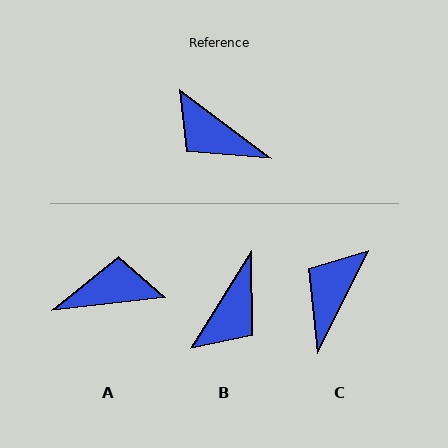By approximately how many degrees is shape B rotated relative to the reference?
Approximately 95 degrees counter-clockwise.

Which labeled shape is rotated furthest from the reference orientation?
A, about 136 degrees away.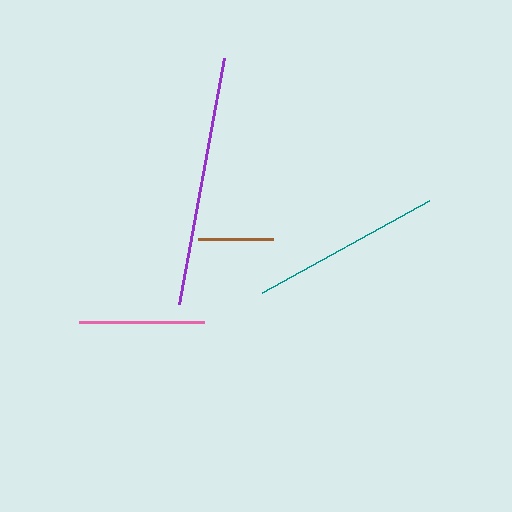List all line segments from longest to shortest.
From longest to shortest: purple, teal, pink, brown.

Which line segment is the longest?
The purple line is the longest at approximately 250 pixels.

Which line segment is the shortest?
The brown line is the shortest at approximately 75 pixels.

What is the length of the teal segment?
The teal segment is approximately 191 pixels long.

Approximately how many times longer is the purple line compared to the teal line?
The purple line is approximately 1.3 times the length of the teal line.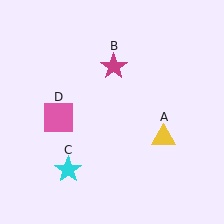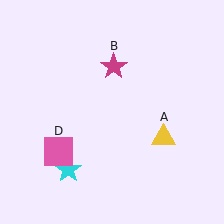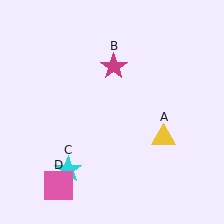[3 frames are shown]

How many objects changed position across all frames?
1 object changed position: pink square (object D).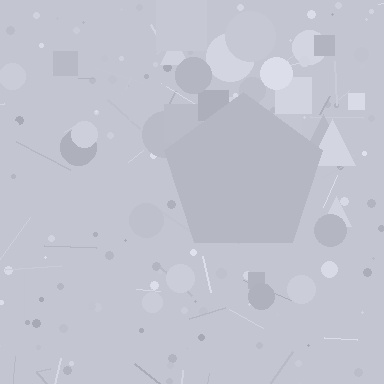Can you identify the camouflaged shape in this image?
The camouflaged shape is a pentagon.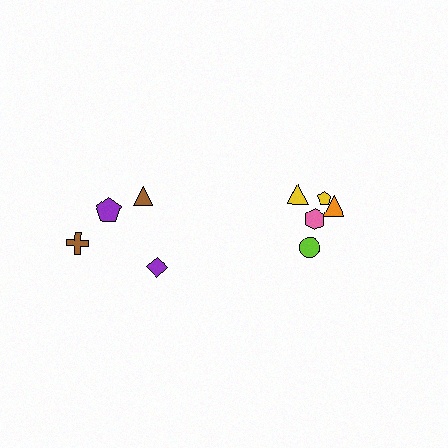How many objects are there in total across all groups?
There are 10 objects.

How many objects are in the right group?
There are 6 objects.